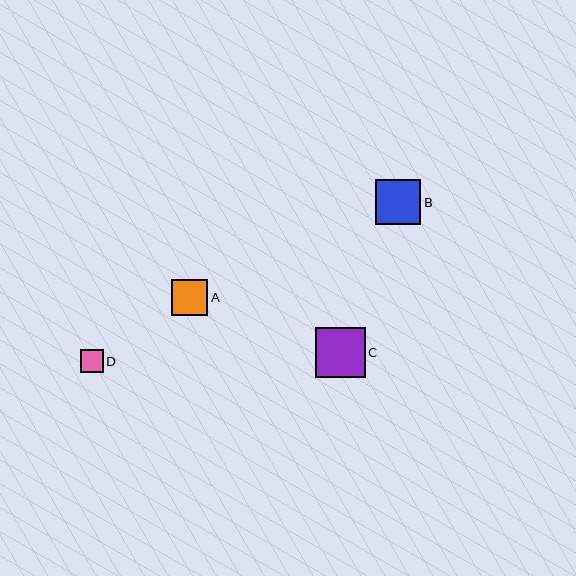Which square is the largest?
Square C is the largest with a size of approximately 50 pixels.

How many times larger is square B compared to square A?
Square B is approximately 1.2 times the size of square A.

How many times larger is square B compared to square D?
Square B is approximately 1.9 times the size of square D.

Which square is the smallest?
Square D is the smallest with a size of approximately 23 pixels.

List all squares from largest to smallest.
From largest to smallest: C, B, A, D.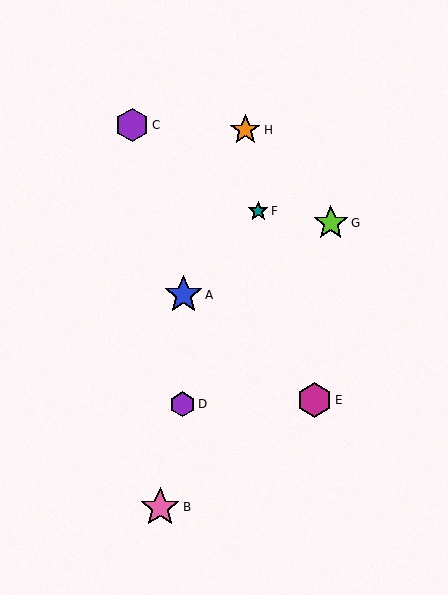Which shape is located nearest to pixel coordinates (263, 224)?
The teal star (labeled F) at (258, 211) is nearest to that location.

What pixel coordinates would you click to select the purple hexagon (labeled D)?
Click at (183, 404) to select the purple hexagon D.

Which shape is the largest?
The pink star (labeled B) is the largest.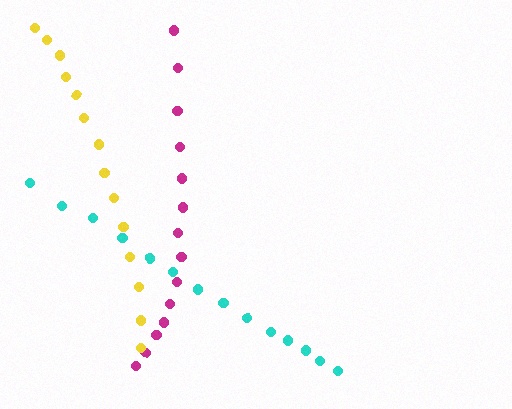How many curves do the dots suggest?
There are 3 distinct paths.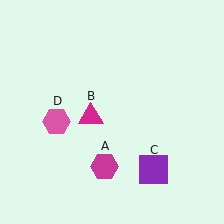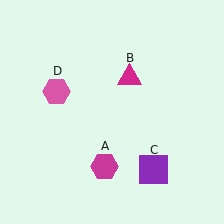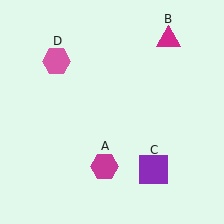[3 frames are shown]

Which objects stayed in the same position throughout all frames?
Magenta hexagon (object A) and purple square (object C) remained stationary.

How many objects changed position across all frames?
2 objects changed position: magenta triangle (object B), pink hexagon (object D).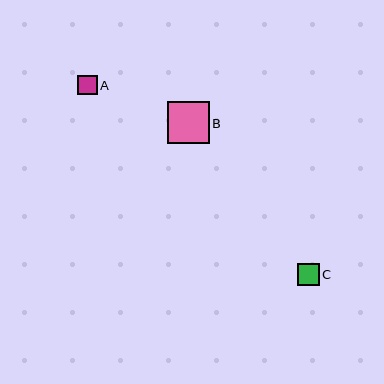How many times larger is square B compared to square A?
Square B is approximately 2.2 times the size of square A.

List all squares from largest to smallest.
From largest to smallest: B, C, A.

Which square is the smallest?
Square A is the smallest with a size of approximately 20 pixels.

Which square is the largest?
Square B is the largest with a size of approximately 42 pixels.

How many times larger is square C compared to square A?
Square C is approximately 1.1 times the size of square A.